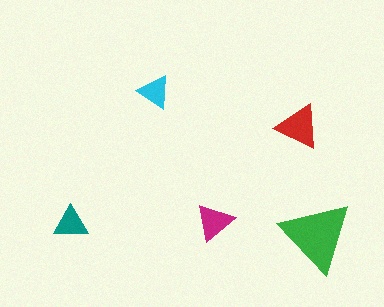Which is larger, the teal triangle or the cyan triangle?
The teal one.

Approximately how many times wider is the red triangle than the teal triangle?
About 1.5 times wider.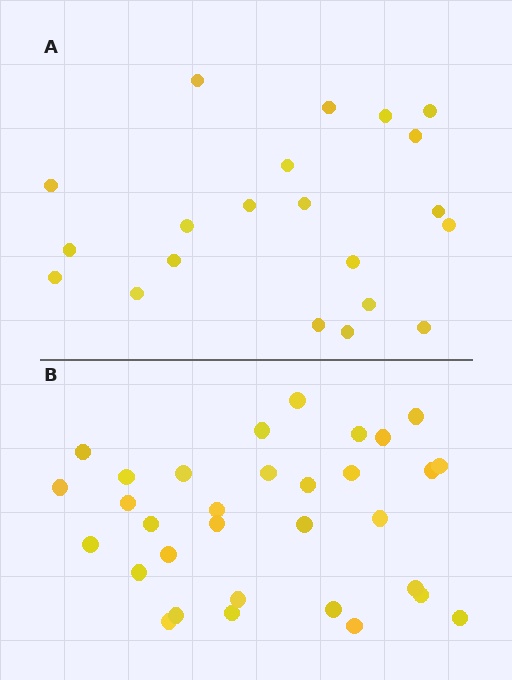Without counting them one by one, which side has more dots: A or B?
Region B (the bottom region) has more dots.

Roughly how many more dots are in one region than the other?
Region B has roughly 12 or so more dots than region A.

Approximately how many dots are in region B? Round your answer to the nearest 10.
About 30 dots. (The exact count is 32, which rounds to 30.)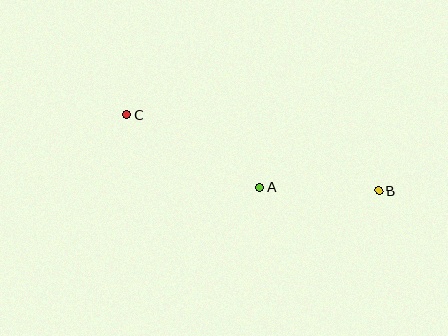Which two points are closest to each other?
Points A and B are closest to each other.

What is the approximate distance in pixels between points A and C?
The distance between A and C is approximately 152 pixels.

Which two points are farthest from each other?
Points B and C are farthest from each other.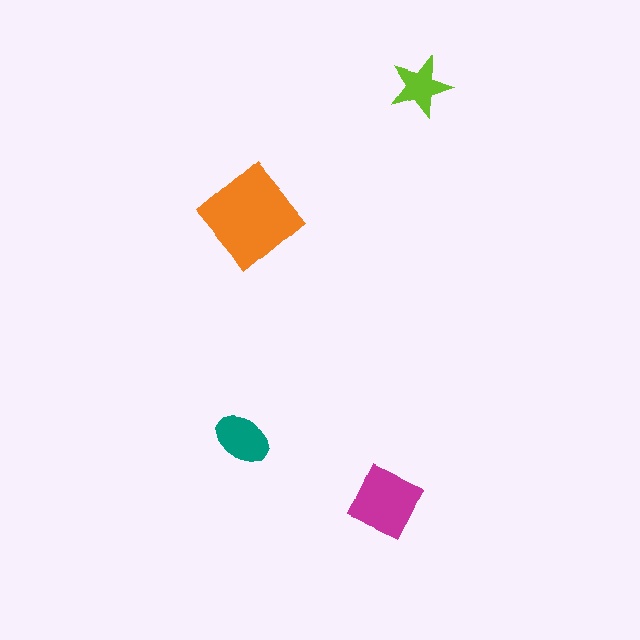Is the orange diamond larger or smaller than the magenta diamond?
Larger.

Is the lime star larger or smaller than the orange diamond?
Smaller.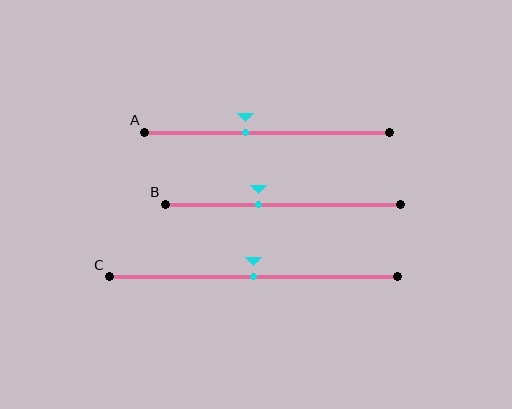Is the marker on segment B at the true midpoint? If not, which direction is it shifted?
No, the marker on segment B is shifted to the left by about 10% of the segment length.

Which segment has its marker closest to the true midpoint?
Segment C has its marker closest to the true midpoint.